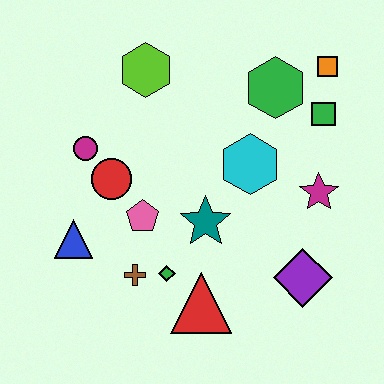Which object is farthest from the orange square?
The blue triangle is farthest from the orange square.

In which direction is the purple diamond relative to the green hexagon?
The purple diamond is below the green hexagon.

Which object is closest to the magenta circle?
The red circle is closest to the magenta circle.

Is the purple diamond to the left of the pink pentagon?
No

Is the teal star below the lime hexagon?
Yes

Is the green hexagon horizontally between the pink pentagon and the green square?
Yes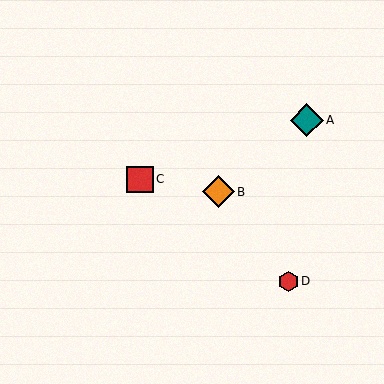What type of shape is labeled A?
Shape A is a teal diamond.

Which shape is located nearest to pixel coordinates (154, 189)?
The red square (labeled C) at (140, 179) is nearest to that location.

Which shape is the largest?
The teal diamond (labeled A) is the largest.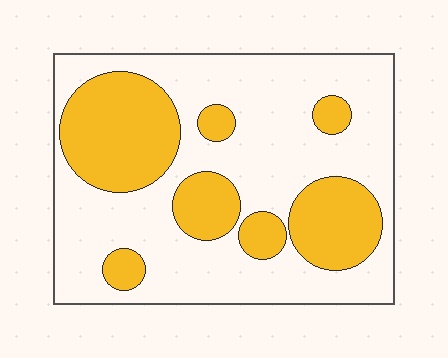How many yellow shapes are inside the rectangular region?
7.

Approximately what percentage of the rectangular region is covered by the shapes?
Approximately 35%.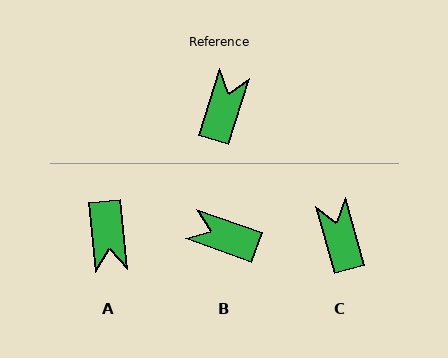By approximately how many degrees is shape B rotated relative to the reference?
Approximately 88 degrees counter-clockwise.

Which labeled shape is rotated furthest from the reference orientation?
A, about 156 degrees away.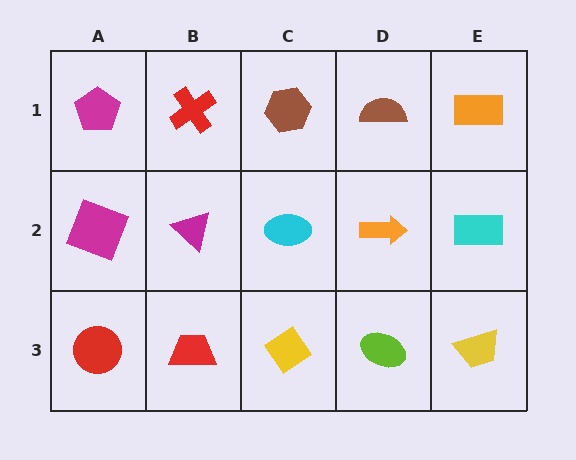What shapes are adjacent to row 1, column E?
A cyan rectangle (row 2, column E), a brown semicircle (row 1, column D).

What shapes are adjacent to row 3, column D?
An orange arrow (row 2, column D), a yellow diamond (row 3, column C), a yellow trapezoid (row 3, column E).